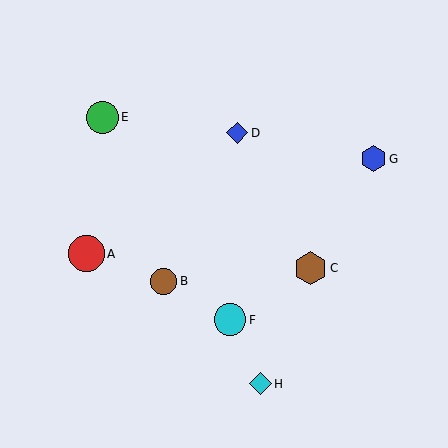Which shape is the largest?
The red circle (labeled A) is the largest.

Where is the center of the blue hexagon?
The center of the blue hexagon is at (373, 159).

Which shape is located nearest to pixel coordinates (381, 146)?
The blue hexagon (labeled G) at (373, 159) is nearest to that location.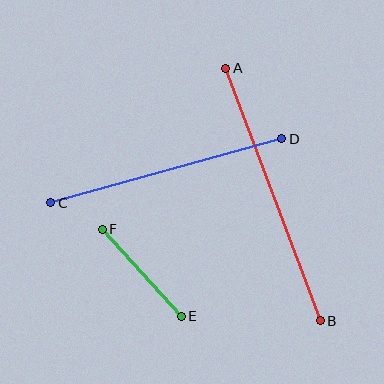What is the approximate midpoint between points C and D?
The midpoint is at approximately (166, 171) pixels.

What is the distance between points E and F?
The distance is approximately 118 pixels.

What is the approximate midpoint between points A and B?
The midpoint is at approximately (273, 195) pixels.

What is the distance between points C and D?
The distance is approximately 239 pixels.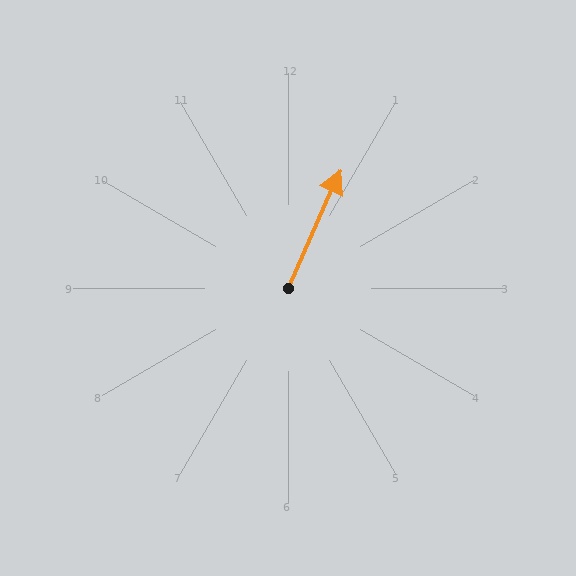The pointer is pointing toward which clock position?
Roughly 1 o'clock.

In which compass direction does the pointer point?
Northeast.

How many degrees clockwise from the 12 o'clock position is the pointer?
Approximately 24 degrees.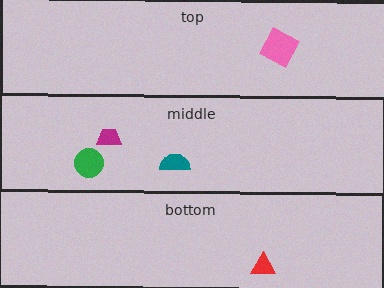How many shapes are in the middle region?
3.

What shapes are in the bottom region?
The red triangle.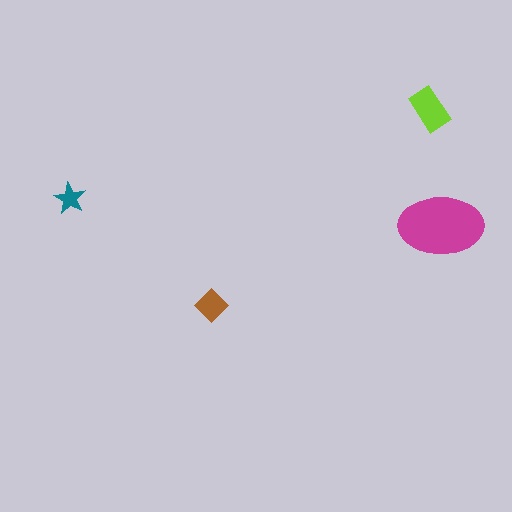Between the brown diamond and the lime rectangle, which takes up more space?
The lime rectangle.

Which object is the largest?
The magenta ellipse.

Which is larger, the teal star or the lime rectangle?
The lime rectangle.